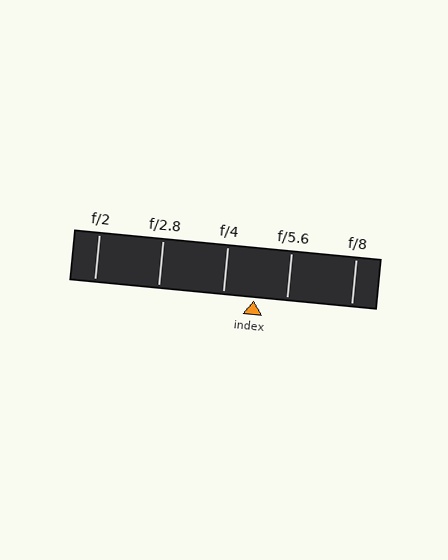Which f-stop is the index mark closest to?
The index mark is closest to f/4.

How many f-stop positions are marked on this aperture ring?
There are 5 f-stop positions marked.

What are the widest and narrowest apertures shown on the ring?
The widest aperture shown is f/2 and the narrowest is f/8.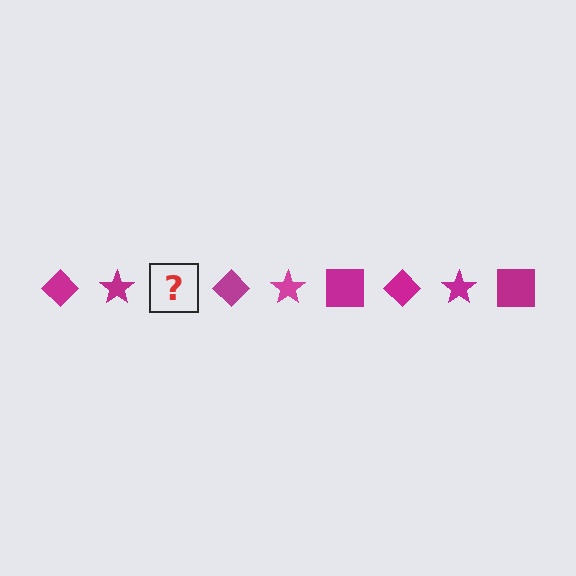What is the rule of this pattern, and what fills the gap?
The rule is that the pattern cycles through diamond, star, square shapes in magenta. The gap should be filled with a magenta square.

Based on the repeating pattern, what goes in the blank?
The blank should be a magenta square.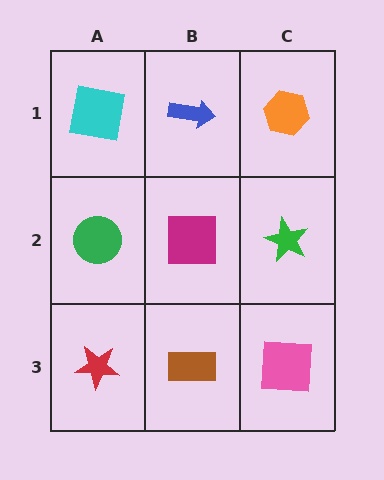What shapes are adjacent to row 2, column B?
A blue arrow (row 1, column B), a brown rectangle (row 3, column B), a green circle (row 2, column A), a green star (row 2, column C).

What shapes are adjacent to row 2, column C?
An orange hexagon (row 1, column C), a pink square (row 3, column C), a magenta square (row 2, column B).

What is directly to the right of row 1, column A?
A blue arrow.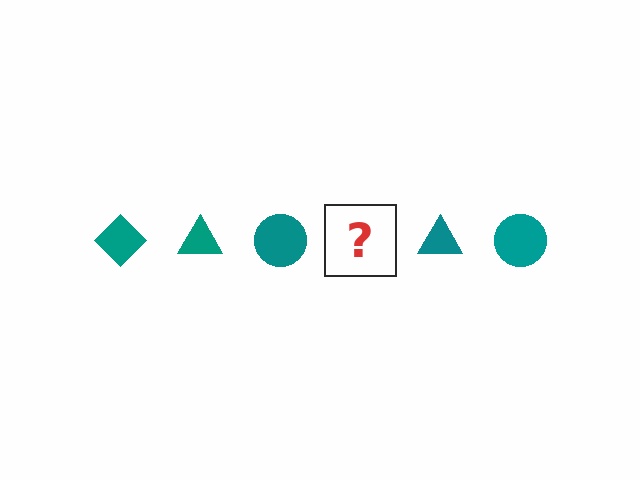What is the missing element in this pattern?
The missing element is a teal diamond.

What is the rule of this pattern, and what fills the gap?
The rule is that the pattern cycles through diamond, triangle, circle shapes in teal. The gap should be filled with a teal diamond.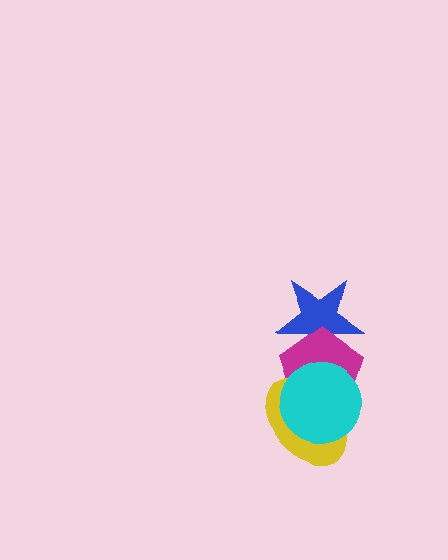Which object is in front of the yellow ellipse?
The cyan circle is in front of the yellow ellipse.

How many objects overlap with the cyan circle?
2 objects overlap with the cyan circle.